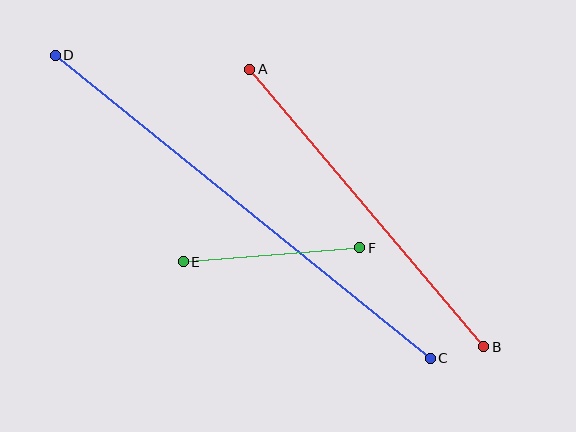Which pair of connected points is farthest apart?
Points C and D are farthest apart.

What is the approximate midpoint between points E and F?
The midpoint is at approximately (271, 255) pixels.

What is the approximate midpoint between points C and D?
The midpoint is at approximately (243, 207) pixels.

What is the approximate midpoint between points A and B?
The midpoint is at approximately (367, 208) pixels.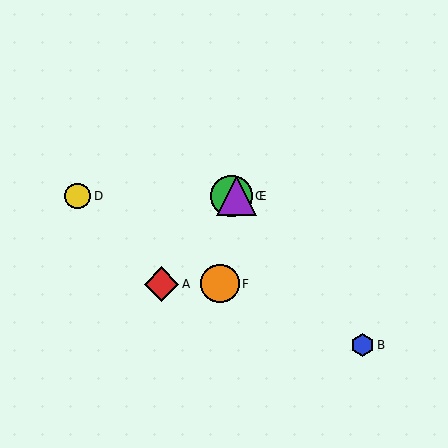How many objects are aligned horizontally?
3 objects (C, D, E) are aligned horizontally.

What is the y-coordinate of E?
Object E is at y≈196.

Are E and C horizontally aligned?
Yes, both are at y≈196.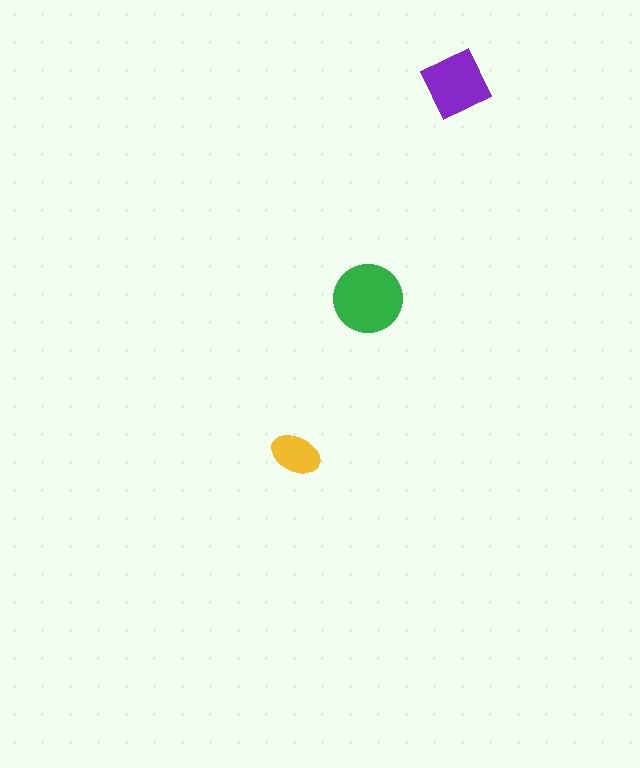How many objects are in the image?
There are 3 objects in the image.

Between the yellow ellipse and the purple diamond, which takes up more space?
The purple diamond.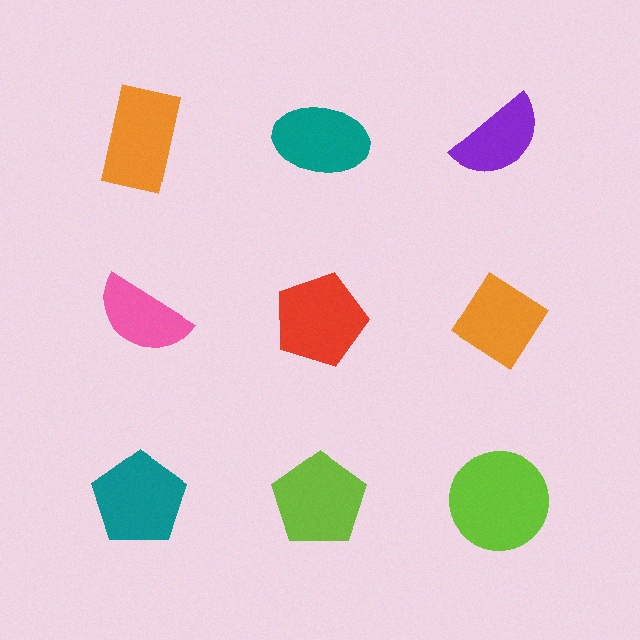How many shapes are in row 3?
3 shapes.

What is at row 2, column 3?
An orange diamond.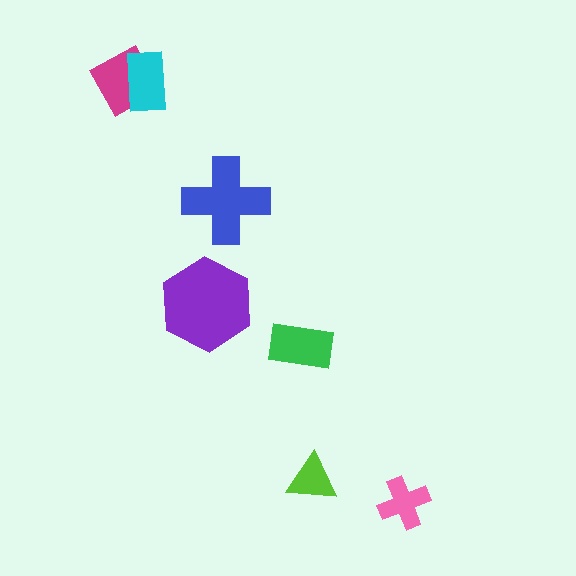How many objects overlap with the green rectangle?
0 objects overlap with the green rectangle.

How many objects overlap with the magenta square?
1 object overlaps with the magenta square.